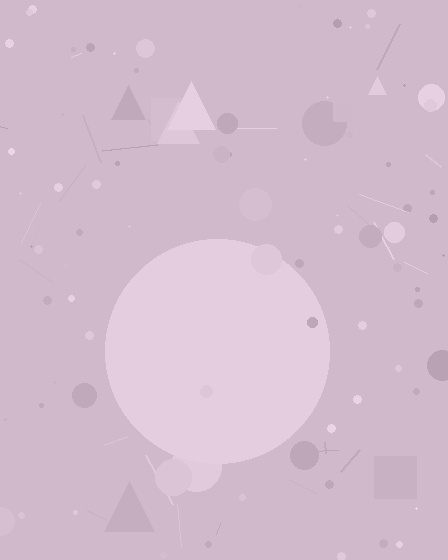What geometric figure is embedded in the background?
A circle is embedded in the background.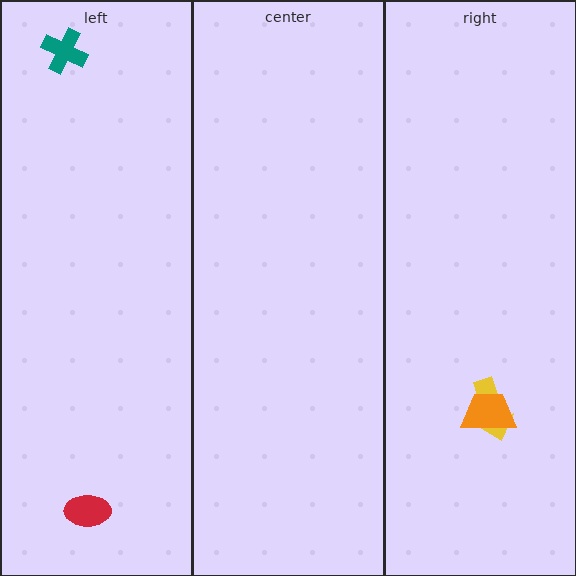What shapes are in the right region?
The yellow arrow, the orange trapezoid.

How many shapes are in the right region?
2.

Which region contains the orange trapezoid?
The right region.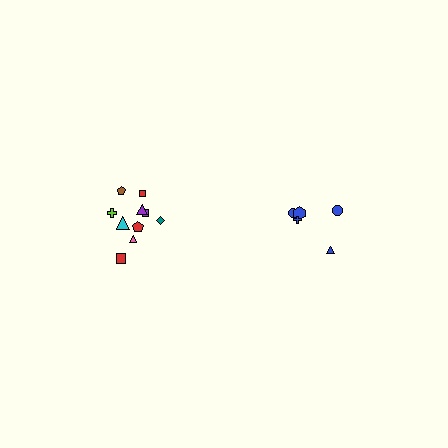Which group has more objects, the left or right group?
The left group.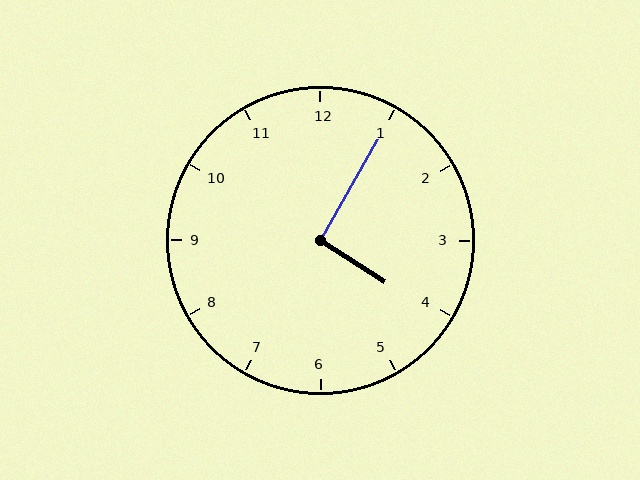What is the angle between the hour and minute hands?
Approximately 92 degrees.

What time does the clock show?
4:05.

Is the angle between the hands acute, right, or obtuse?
It is right.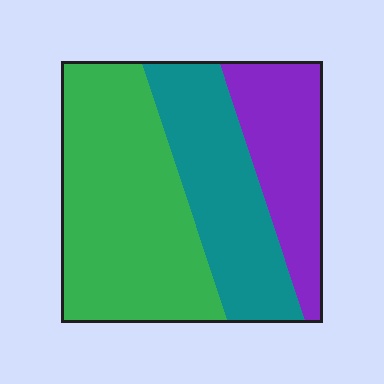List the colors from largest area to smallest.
From largest to smallest: green, teal, purple.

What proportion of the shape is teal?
Teal takes up between a quarter and a half of the shape.